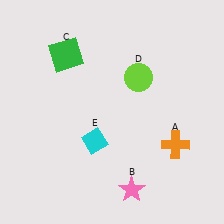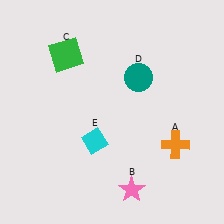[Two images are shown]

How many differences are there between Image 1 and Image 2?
There is 1 difference between the two images.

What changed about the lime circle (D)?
In Image 1, D is lime. In Image 2, it changed to teal.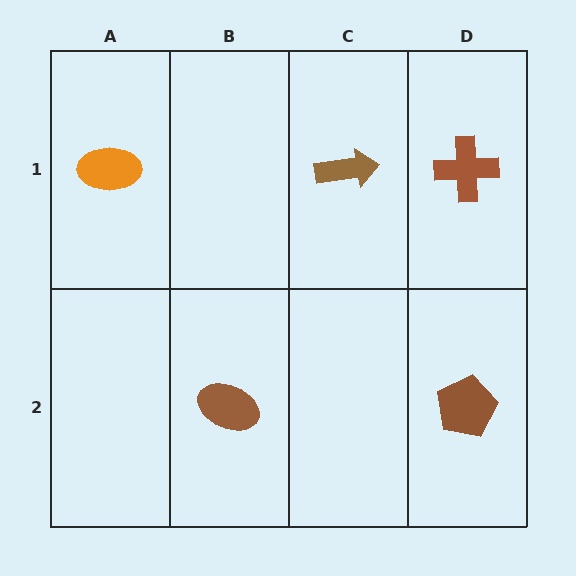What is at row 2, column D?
A brown pentagon.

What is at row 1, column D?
A brown cross.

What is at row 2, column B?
A brown ellipse.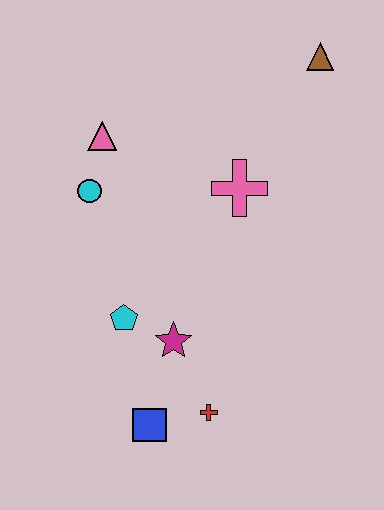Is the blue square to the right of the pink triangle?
Yes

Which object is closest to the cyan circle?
The pink triangle is closest to the cyan circle.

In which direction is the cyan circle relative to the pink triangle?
The cyan circle is below the pink triangle.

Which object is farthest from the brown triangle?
The blue square is farthest from the brown triangle.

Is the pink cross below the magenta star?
No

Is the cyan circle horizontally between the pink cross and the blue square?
No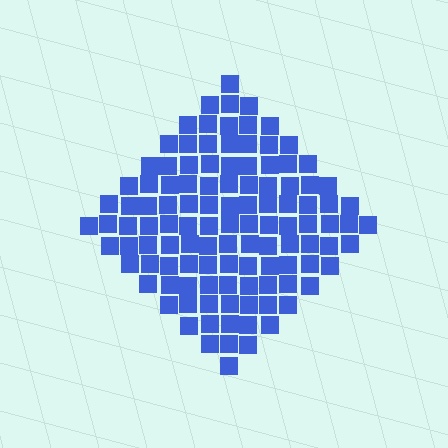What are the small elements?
The small elements are squares.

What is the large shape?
The large shape is a diamond.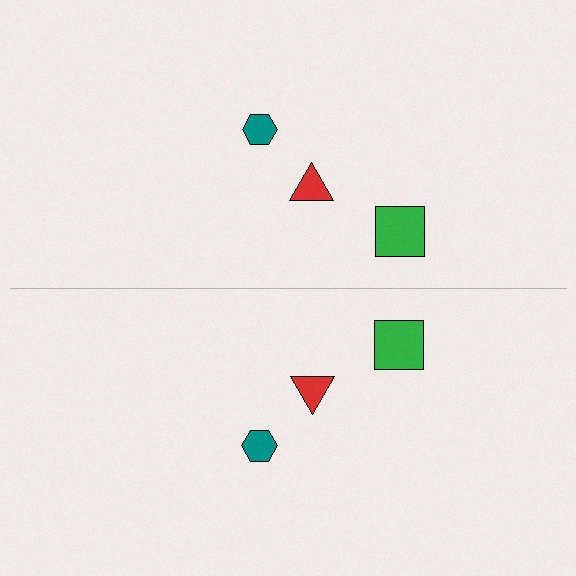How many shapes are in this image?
There are 6 shapes in this image.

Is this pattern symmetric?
Yes, this pattern has bilateral (reflection) symmetry.